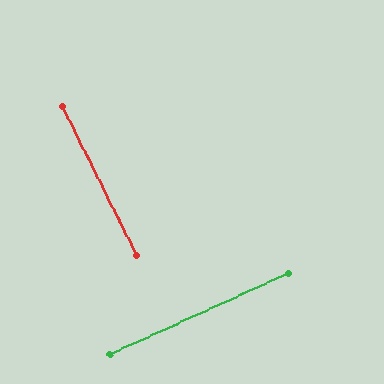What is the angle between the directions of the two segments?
Approximately 88 degrees.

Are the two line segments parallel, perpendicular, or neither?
Perpendicular — they meet at approximately 88°.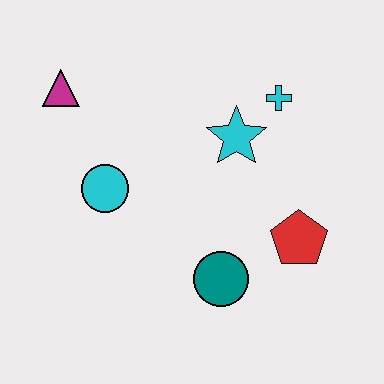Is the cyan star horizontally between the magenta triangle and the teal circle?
No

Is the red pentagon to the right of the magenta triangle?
Yes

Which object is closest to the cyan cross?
The cyan star is closest to the cyan cross.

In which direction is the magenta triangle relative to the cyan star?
The magenta triangle is to the left of the cyan star.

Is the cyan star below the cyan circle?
No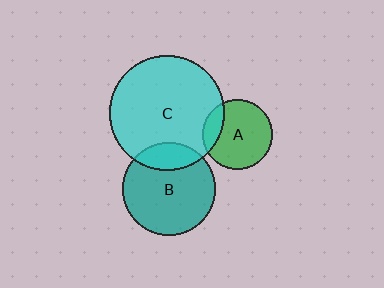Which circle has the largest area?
Circle C (cyan).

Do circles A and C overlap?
Yes.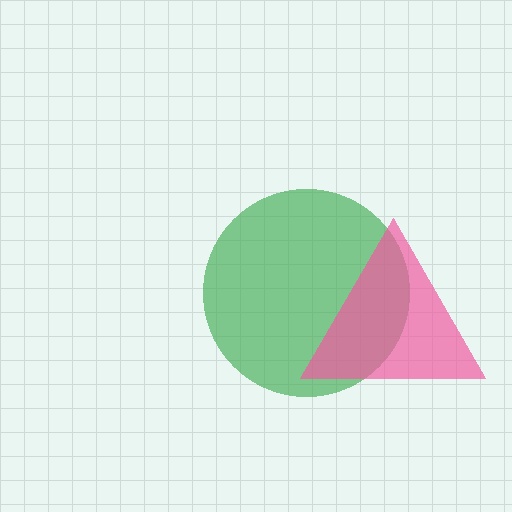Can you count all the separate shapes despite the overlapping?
Yes, there are 2 separate shapes.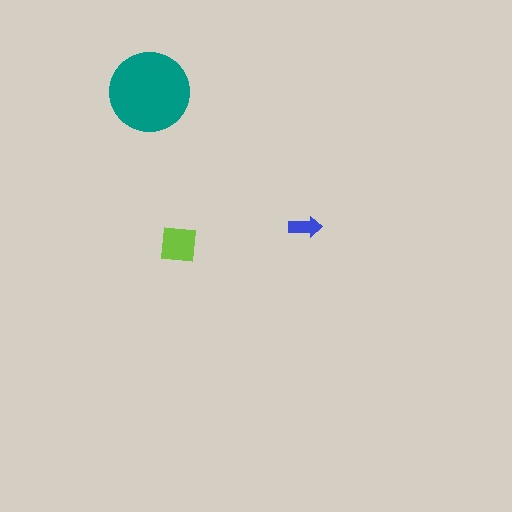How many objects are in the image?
There are 3 objects in the image.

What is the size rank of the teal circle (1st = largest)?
1st.